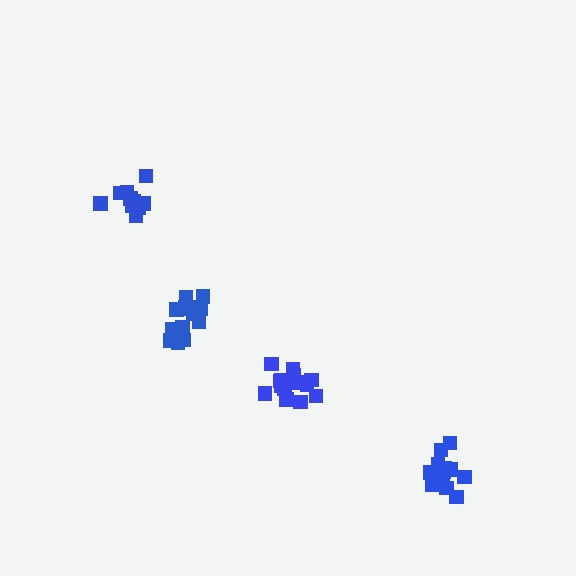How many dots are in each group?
Group 1: 12 dots, Group 2: 16 dots, Group 3: 14 dots, Group 4: 13 dots (55 total).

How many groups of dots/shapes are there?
There are 4 groups.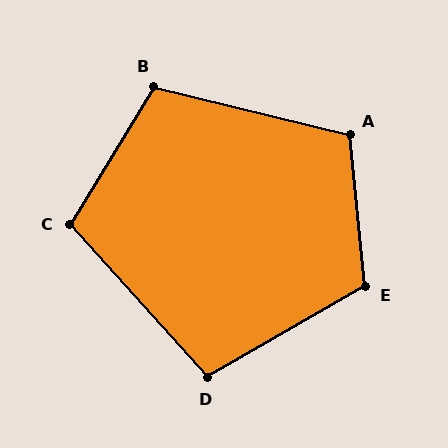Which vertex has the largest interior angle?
E, at approximately 114 degrees.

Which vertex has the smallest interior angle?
D, at approximately 102 degrees.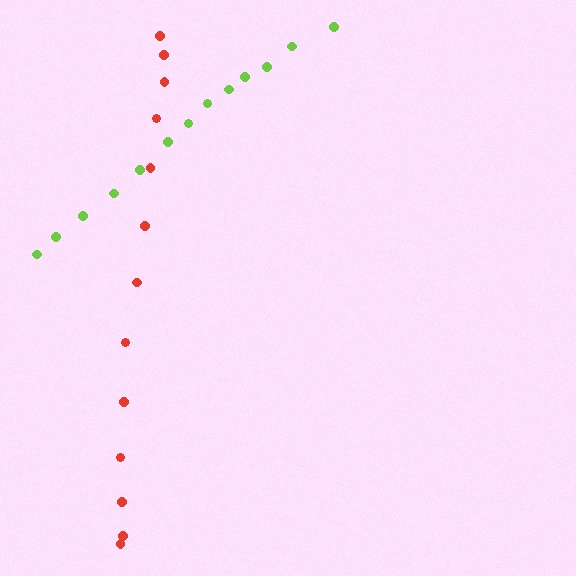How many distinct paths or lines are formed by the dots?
There are 2 distinct paths.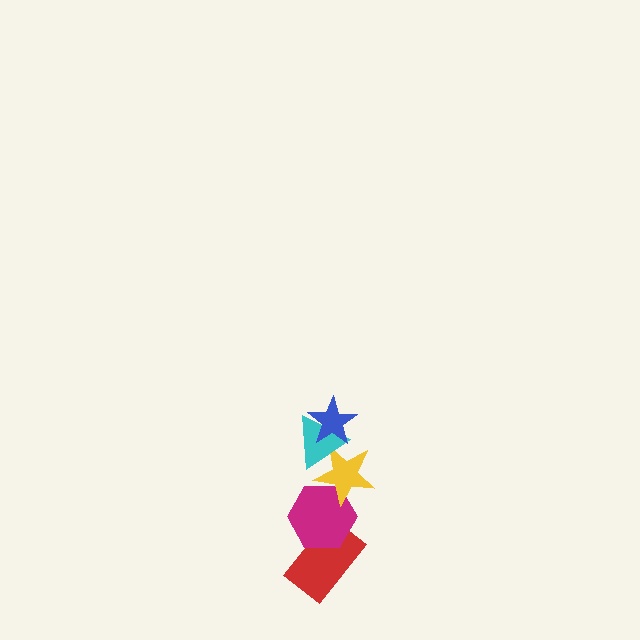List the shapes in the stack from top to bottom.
From top to bottom: the blue star, the cyan triangle, the yellow star, the magenta hexagon, the red rectangle.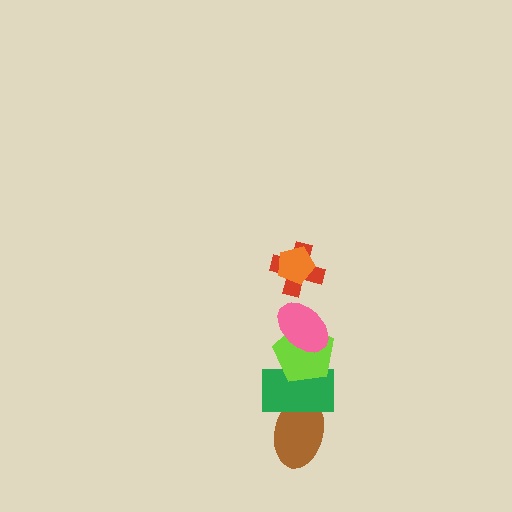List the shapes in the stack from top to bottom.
From top to bottom: the orange pentagon, the red cross, the pink ellipse, the lime pentagon, the green rectangle, the brown ellipse.